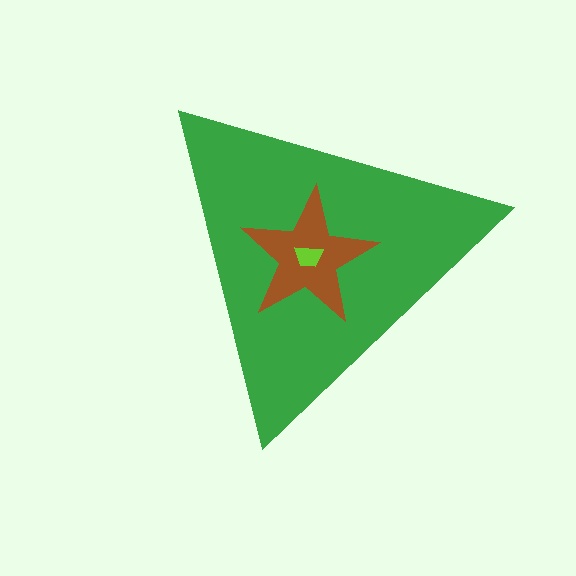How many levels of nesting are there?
3.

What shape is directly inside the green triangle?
The brown star.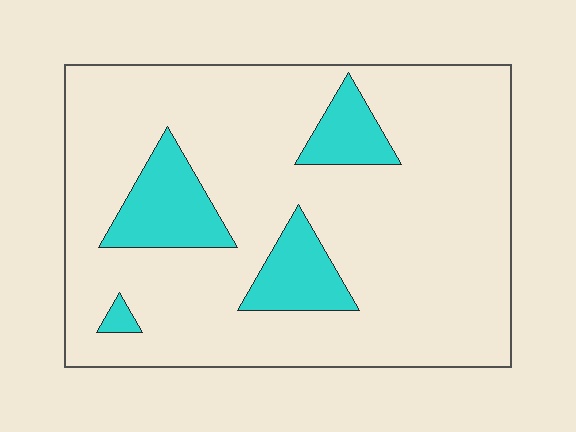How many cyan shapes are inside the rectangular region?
4.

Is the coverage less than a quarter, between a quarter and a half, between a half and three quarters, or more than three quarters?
Less than a quarter.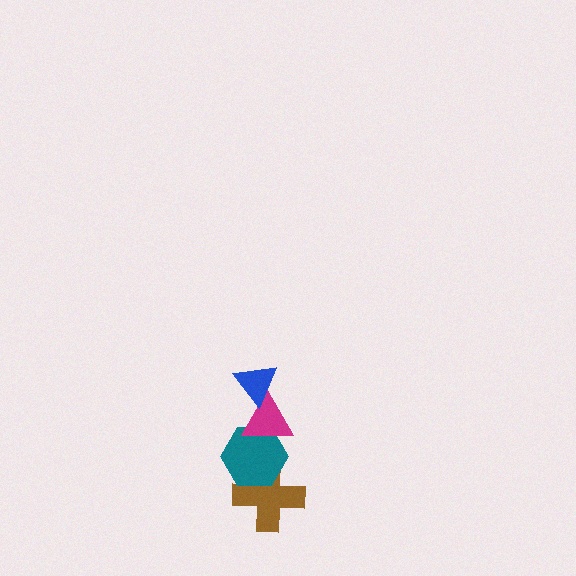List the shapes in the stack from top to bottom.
From top to bottom: the blue triangle, the magenta triangle, the teal hexagon, the brown cross.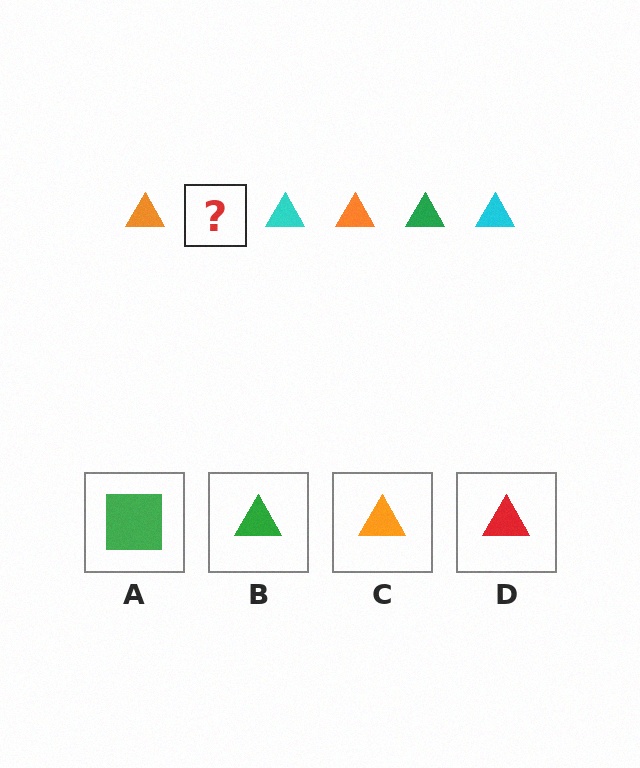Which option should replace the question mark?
Option B.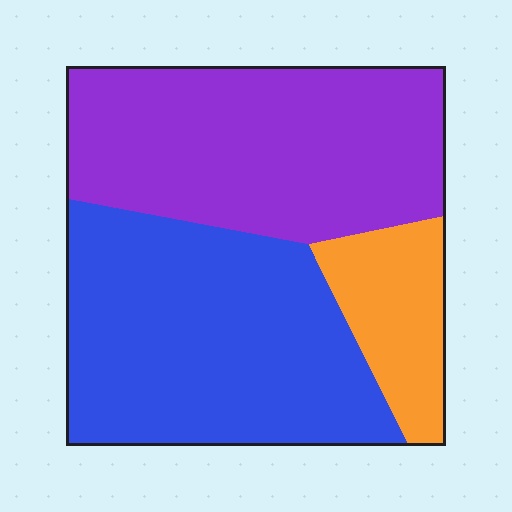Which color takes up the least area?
Orange, at roughly 15%.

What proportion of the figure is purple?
Purple takes up between a quarter and a half of the figure.